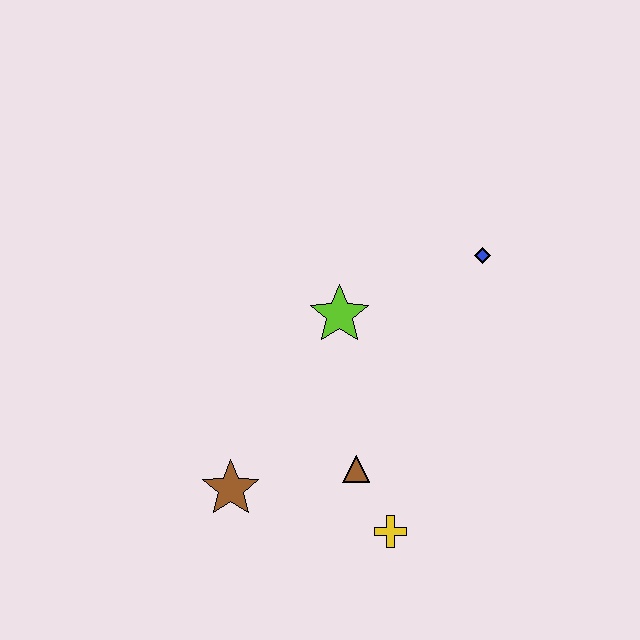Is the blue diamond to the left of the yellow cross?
No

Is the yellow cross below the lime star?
Yes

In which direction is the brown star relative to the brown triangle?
The brown star is to the left of the brown triangle.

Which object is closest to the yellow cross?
The brown triangle is closest to the yellow cross.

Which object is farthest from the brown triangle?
The blue diamond is farthest from the brown triangle.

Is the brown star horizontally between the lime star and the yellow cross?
No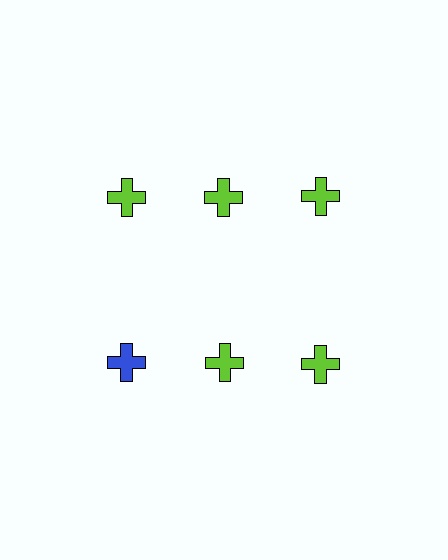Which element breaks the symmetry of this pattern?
The blue cross in the second row, leftmost column breaks the symmetry. All other shapes are lime crosses.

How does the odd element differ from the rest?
It has a different color: blue instead of lime.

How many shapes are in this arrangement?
There are 6 shapes arranged in a grid pattern.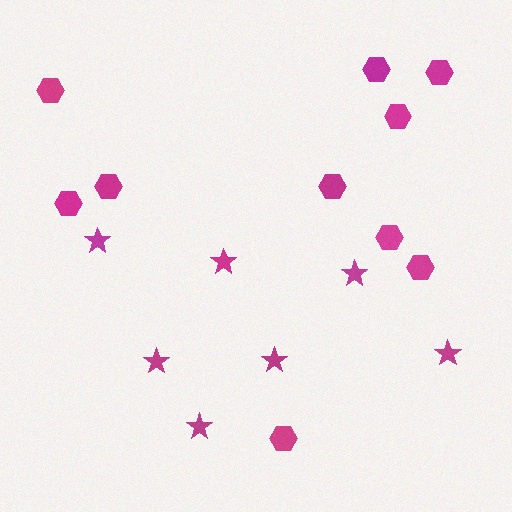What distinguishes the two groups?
There are 2 groups: one group of hexagons (10) and one group of stars (7).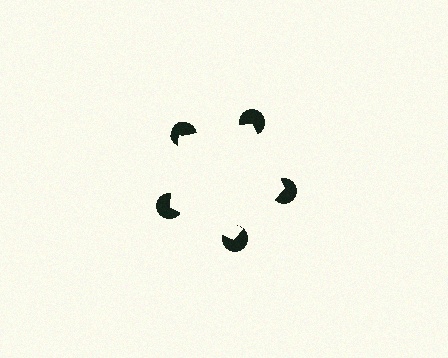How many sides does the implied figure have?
5 sides.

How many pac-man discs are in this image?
There are 5 — one at each vertex of the illusory pentagon.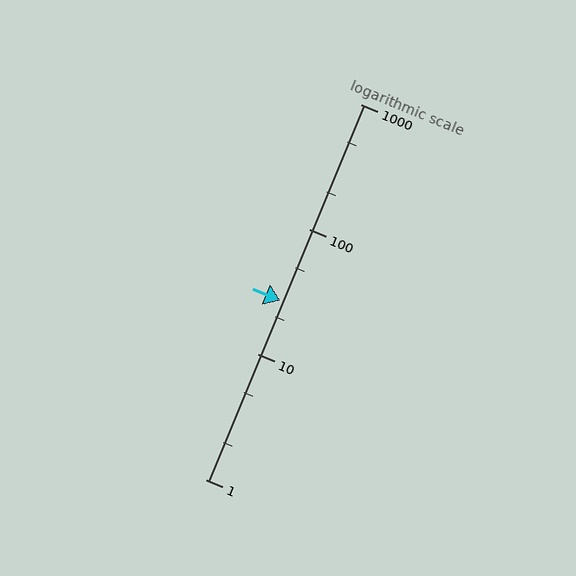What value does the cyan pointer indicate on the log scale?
The pointer indicates approximately 27.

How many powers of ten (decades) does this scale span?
The scale spans 3 decades, from 1 to 1000.